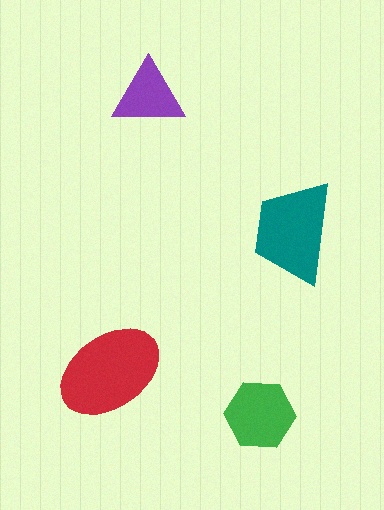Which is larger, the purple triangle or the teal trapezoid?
The teal trapezoid.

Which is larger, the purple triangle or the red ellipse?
The red ellipse.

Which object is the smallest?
The purple triangle.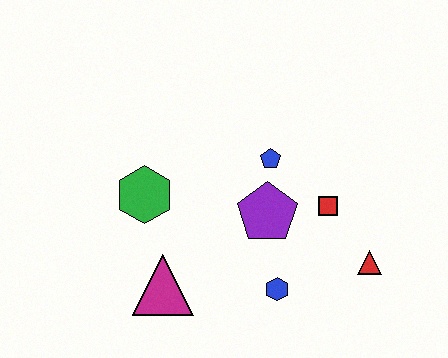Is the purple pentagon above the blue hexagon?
Yes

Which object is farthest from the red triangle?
The green hexagon is farthest from the red triangle.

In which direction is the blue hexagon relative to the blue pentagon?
The blue hexagon is below the blue pentagon.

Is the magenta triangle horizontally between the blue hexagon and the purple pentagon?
No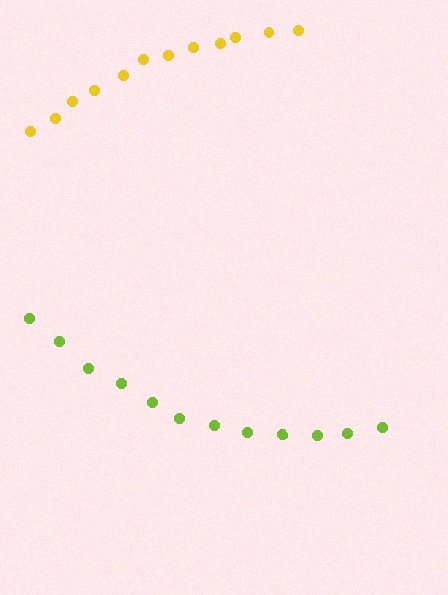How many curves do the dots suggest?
There are 2 distinct paths.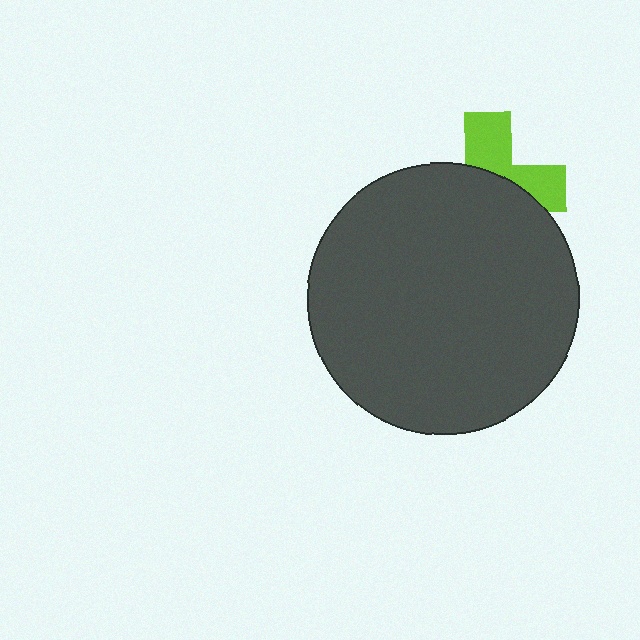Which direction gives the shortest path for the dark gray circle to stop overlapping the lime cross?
Moving down gives the shortest separation.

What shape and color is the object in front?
The object in front is a dark gray circle.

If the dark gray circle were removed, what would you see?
You would see the complete lime cross.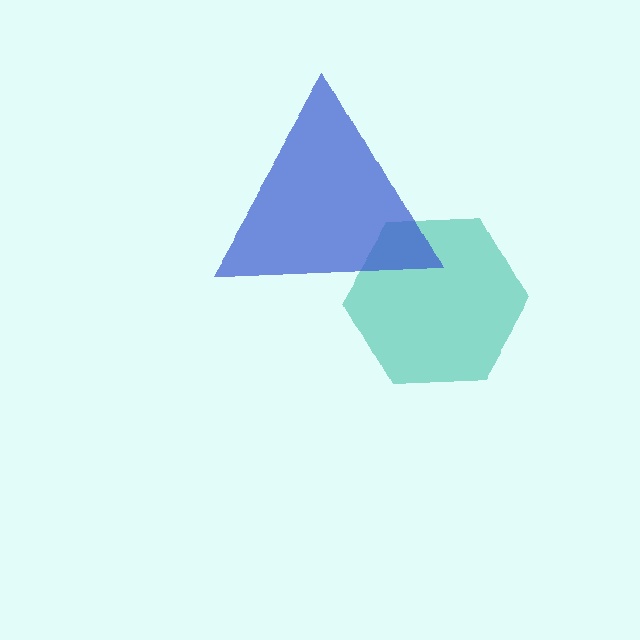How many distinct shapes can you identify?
There are 2 distinct shapes: a teal hexagon, a blue triangle.